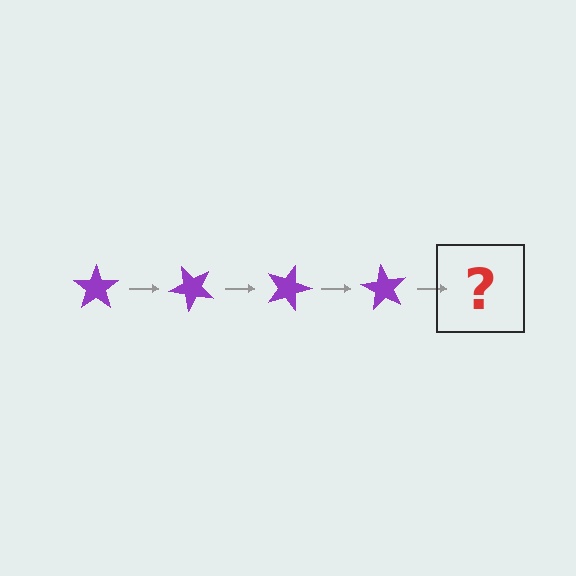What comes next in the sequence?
The next element should be a purple star rotated 180 degrees.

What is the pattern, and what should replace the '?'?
The pattern is that the star rotates 45 degrees each step. The '?' should be a purple star rotated 180 degrees.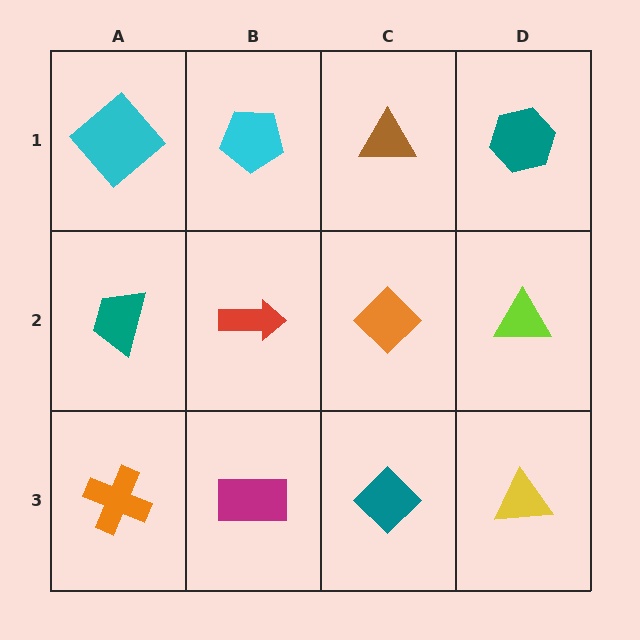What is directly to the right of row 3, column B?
A teal diamond.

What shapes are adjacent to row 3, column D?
A lime triangle (row 2, column D), a teal diamond (row 3, column C).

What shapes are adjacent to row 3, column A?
A teal trapezoid (row 2, column A), a magenta rectangle (row 3, column B).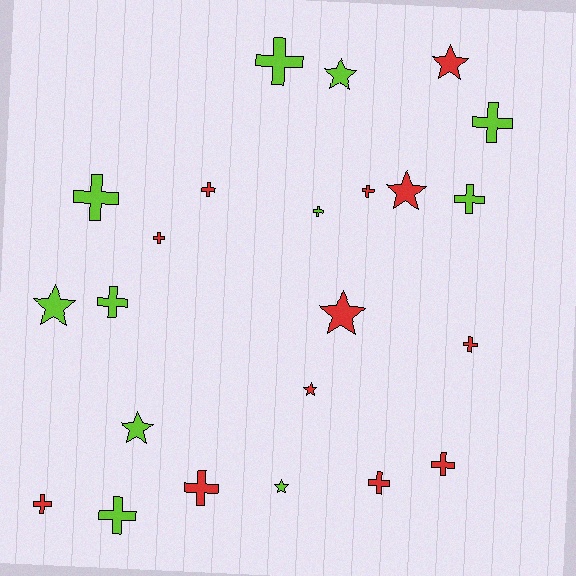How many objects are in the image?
There are 23 objects.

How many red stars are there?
There are 4 red stars.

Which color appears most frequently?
Red, with 12 objects.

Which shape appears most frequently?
Cross, with 15 objects.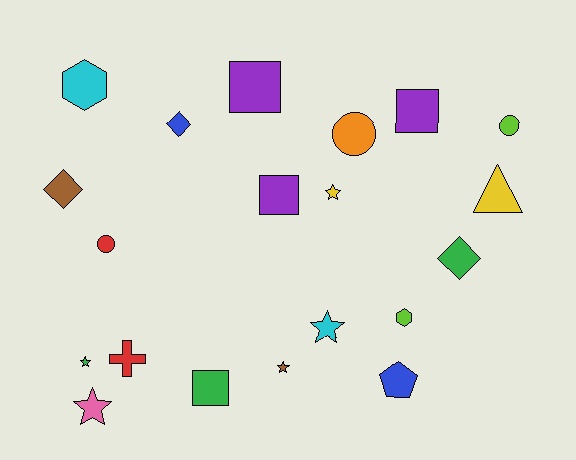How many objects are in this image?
There are 20 objects.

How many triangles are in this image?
There is 1 triangle.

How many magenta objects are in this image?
There are no magenta objects.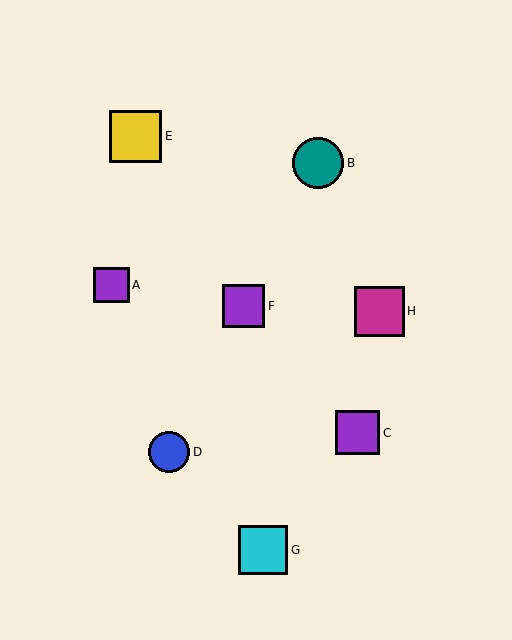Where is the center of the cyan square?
The center of the cyan square is at (263, 550).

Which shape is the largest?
The yellow square (labeled E) is the largest.